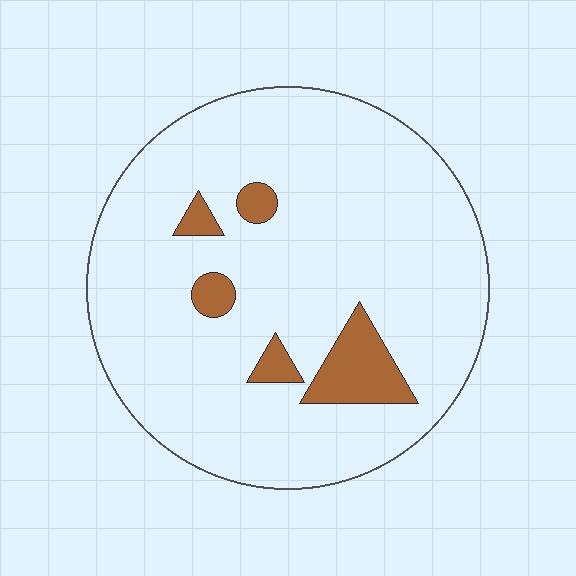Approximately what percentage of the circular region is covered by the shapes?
Approximately 10%.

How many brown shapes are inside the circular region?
5.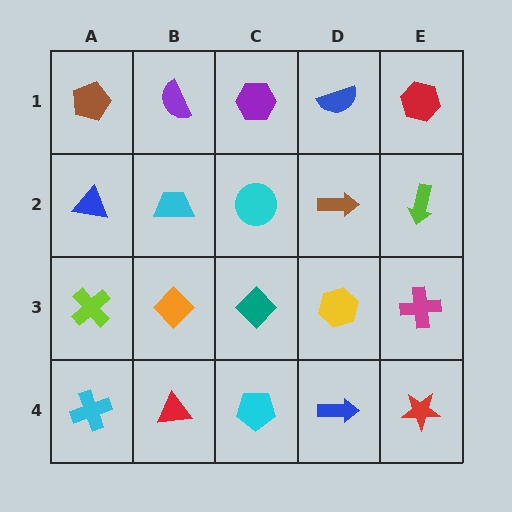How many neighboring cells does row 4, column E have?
2.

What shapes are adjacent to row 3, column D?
A brown arrow (row 2, column D), a blue arrow (row 4, column D), a teal diamond (row 3, column C), a magenta cross (row 3, column E).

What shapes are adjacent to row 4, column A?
A lime cross (row 3, column A), a red triangle (row 4, column B).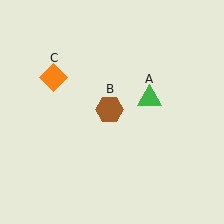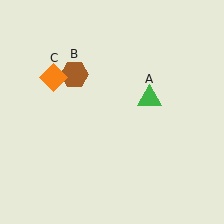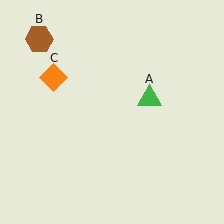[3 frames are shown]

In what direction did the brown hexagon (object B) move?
The brown hexagon (object B) moved up and to the left.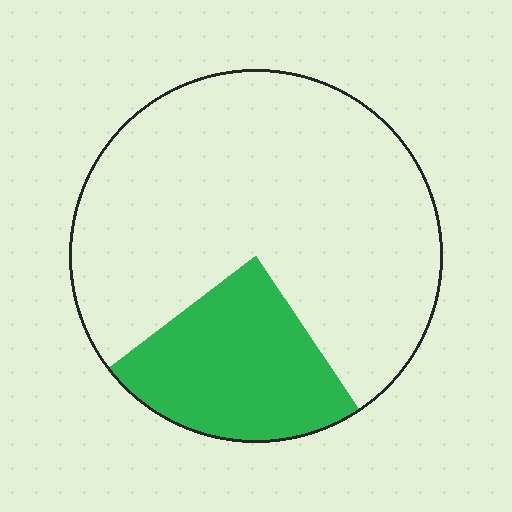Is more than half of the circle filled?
No.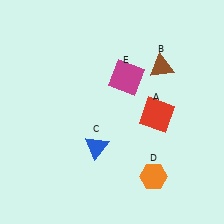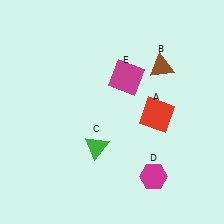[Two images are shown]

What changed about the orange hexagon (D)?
In Image 1, D is orange. In Image 2, it changed to magenta.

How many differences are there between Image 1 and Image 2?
There are 2 differences between the two images.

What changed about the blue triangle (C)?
In Image 1, C is blue. In Image 2, it changed to green.